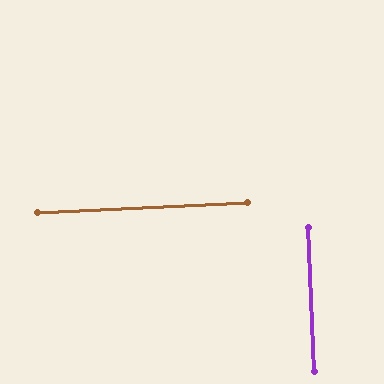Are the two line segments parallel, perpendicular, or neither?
Perpendicular — they meet at approximately 90°.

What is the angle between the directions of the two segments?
Approximately 90 degrees.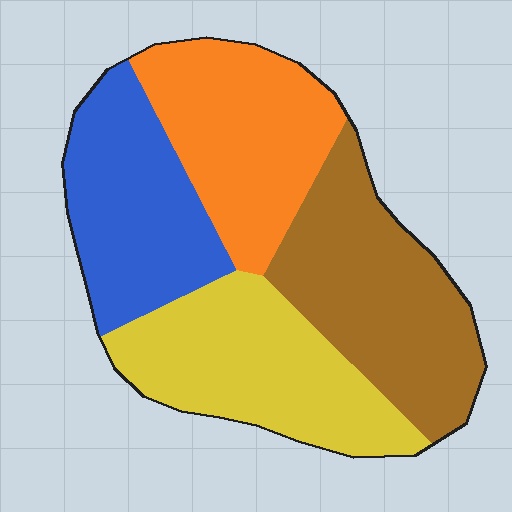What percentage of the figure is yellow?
Yellow covers 26% of the figure.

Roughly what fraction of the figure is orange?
Orange takes up about one quarter (1/4) of the figure.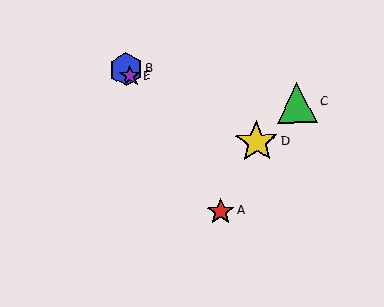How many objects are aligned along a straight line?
3 objects (A, B, E) are aligned along a straight line.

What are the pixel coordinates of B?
Object B is at (126, 69).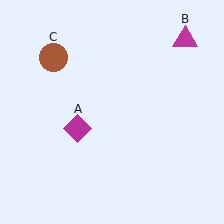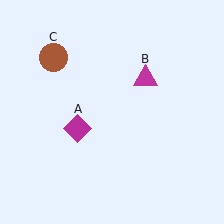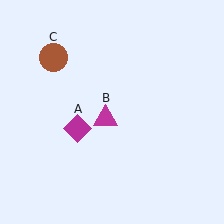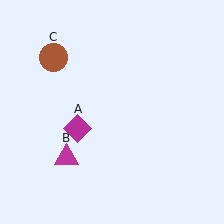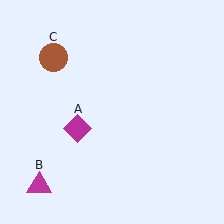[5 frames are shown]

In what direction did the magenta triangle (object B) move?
The magenta triangle (object B) moved down and to the left.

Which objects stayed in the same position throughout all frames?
Magenta diamond (object A) and brown circle (object C) remained stationary.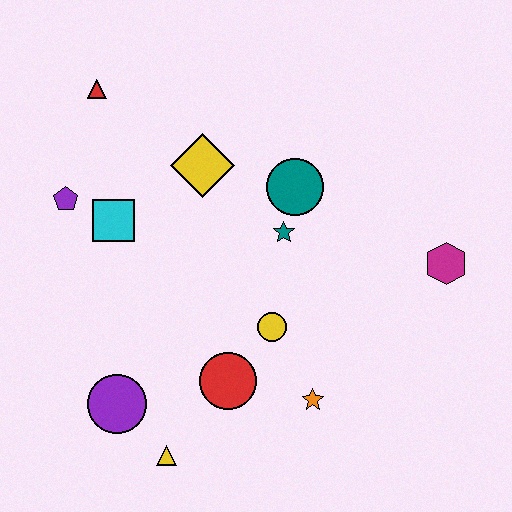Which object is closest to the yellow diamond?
The teal circle is closest to the yellow diamond.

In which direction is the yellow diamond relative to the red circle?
The yellow diamond is above the red circle.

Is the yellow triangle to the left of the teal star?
Yes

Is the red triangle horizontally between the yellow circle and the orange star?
No